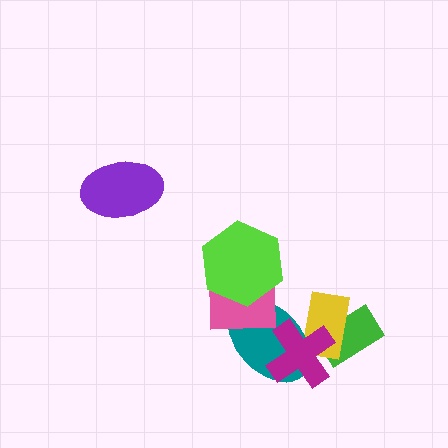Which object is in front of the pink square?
The lime hexagon is in front of the pink square.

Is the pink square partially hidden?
Yes, it is partially covered by another shape.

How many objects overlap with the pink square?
2 objects overlap with the pink square.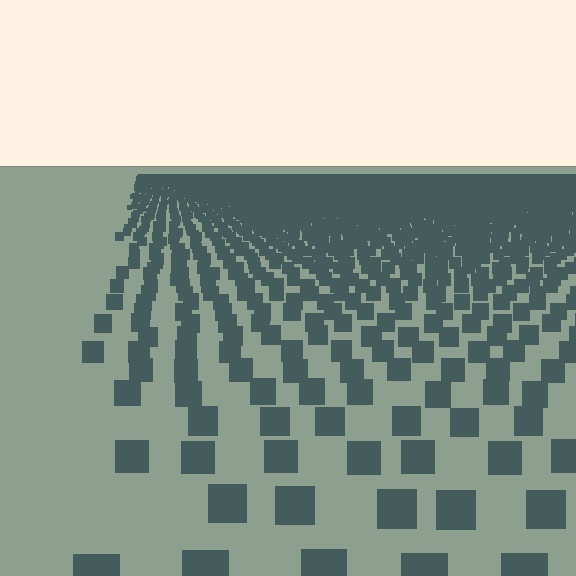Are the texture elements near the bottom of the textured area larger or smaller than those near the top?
Larger. Near the bottom, elements are closer to the viewer and appear at a bigger on-screen size.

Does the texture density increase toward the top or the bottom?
Density increases toward the top.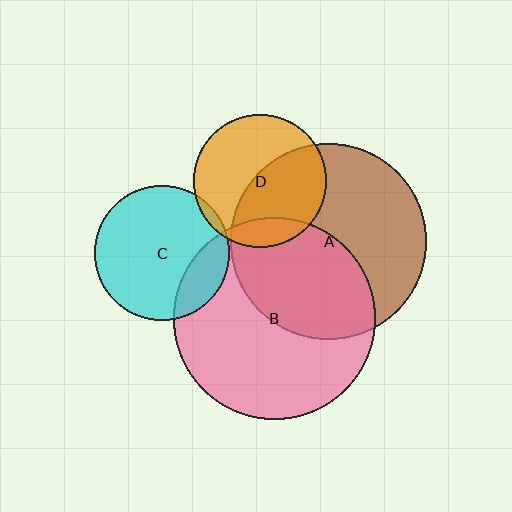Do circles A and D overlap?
Yes.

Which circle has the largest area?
Circle B (pink).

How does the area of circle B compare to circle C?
Approximately 2.2 times.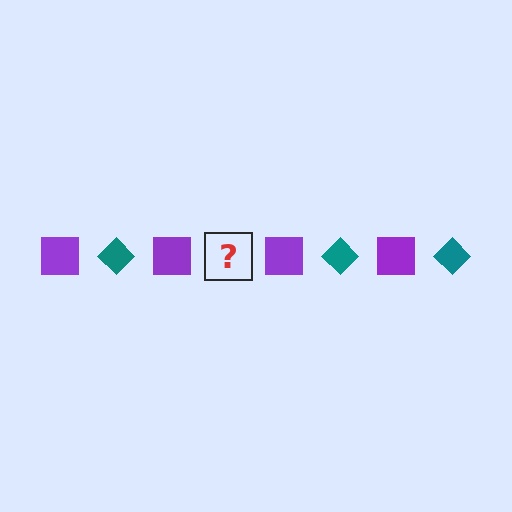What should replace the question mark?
The question mark should be replaced with a teal diamond.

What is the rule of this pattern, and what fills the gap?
The rule is that the pattern alternates between purple square and teal diamond. The gap should be filled with a teal diamond.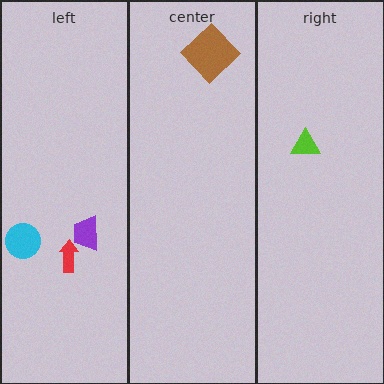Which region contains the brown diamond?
The center region.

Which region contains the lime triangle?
The right region.